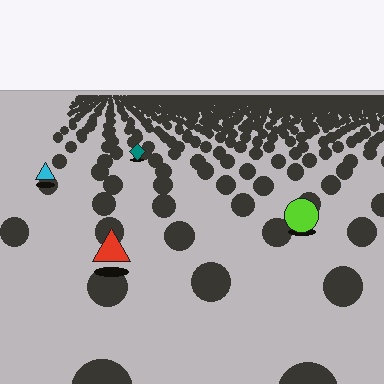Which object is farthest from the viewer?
The teal diamond is farthest from the viewer. It appears smaller and the ground texture around it is denser.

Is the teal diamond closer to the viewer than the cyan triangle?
No. The cyan triangle is closer — you can tell from the texture gradient: the ground texture is coarser near it.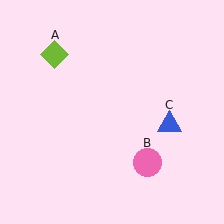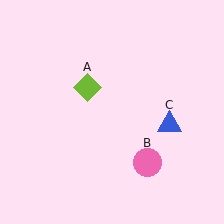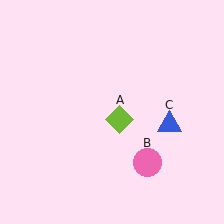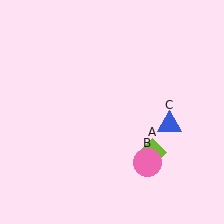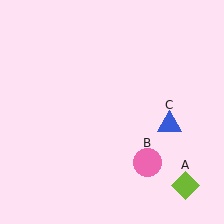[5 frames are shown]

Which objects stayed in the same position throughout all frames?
Pink circle (object B) and blue triangle (object C) remained stationary.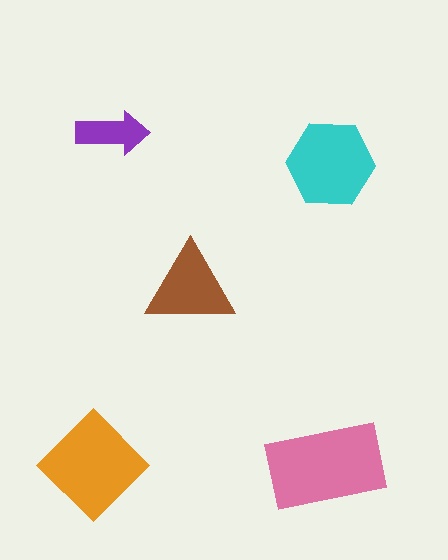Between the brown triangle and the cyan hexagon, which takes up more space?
The cyan hexagon.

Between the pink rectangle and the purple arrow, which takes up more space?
The pink rectangle.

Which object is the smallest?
The purple arrow.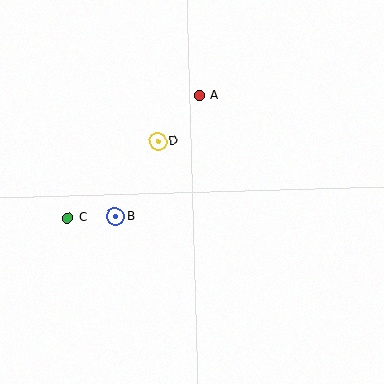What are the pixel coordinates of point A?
Point A is at (200, 95).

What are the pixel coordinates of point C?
Point C is at (67, 218).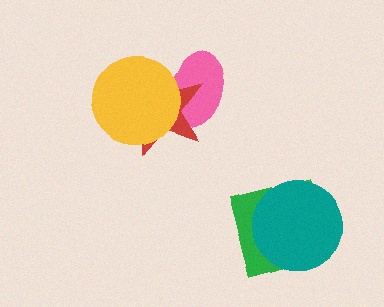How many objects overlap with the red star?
2 objects overlap with the red star.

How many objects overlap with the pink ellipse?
2 objects overlap with the pink ellipse.